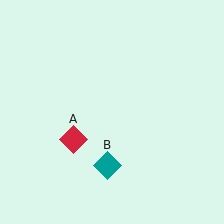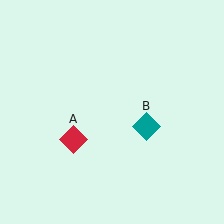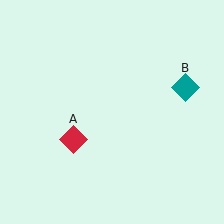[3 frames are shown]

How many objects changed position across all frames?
1 object changed position: teal diamond (object B).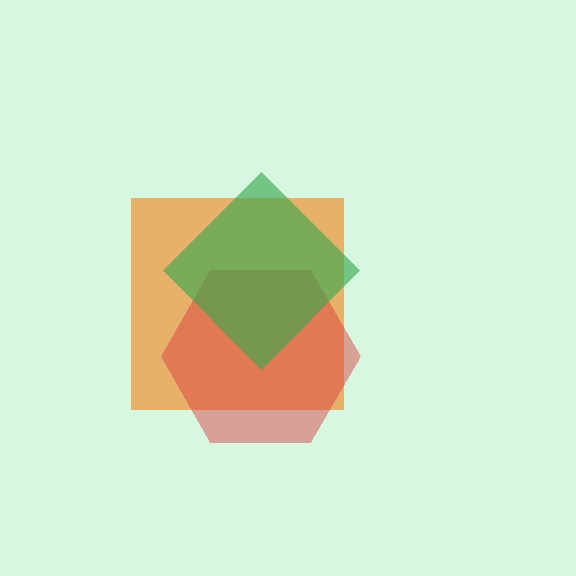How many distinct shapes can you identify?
There are 3 distinct shapes: an orange square, a red hexagon, a green diamond.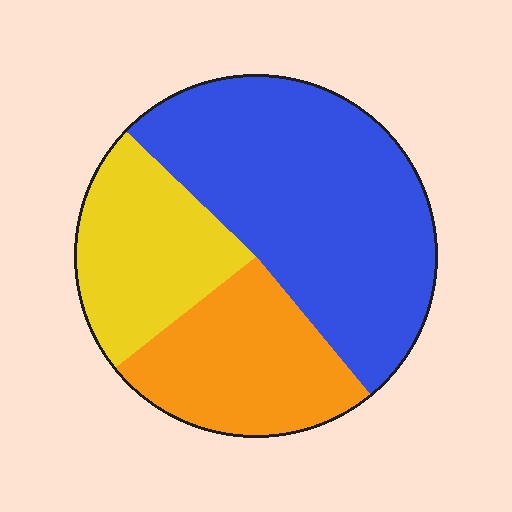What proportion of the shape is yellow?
Yellow takes up less than a quarter of the shape.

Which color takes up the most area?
Blue, at roughly 50%.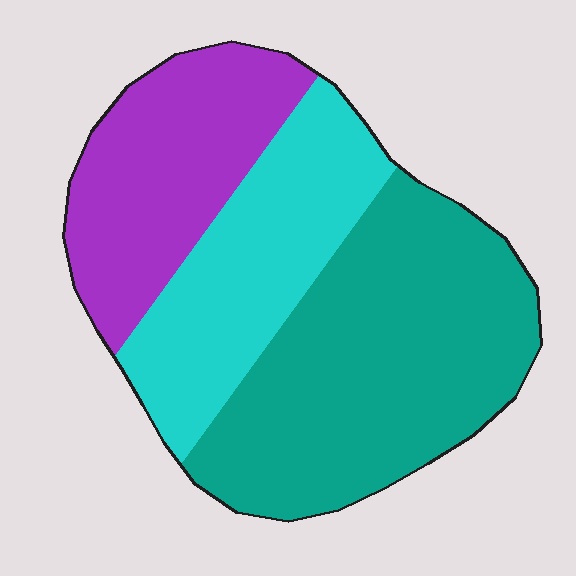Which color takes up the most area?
Teal, at roughly 45%.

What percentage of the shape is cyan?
Cyan covers about 25% of the shape.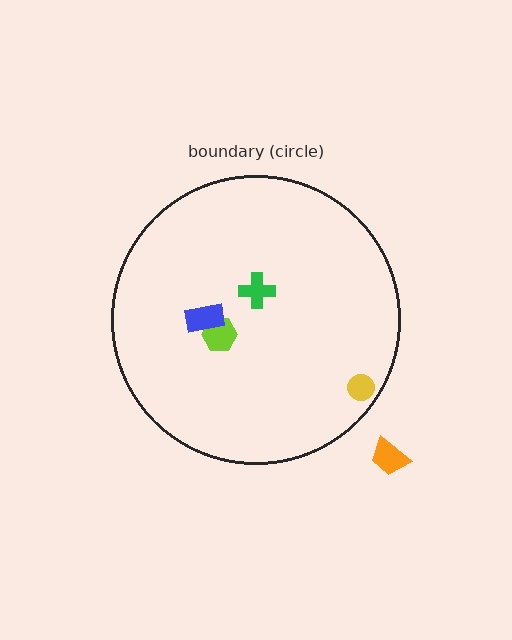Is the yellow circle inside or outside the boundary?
Inside.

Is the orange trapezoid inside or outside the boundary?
Outside.